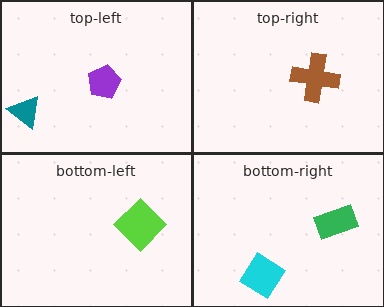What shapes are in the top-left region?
The teal triangle, the purple pentagon.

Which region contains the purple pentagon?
The top-left region.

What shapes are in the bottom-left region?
The lime diamond.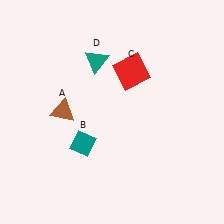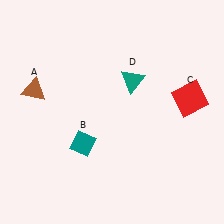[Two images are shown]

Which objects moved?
The objects that moved are: the brown triangle (A), the red square (C), the teal triangle (D).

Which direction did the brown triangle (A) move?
The brown triangle (A) moved left.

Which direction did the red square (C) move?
The red square (C) moved right.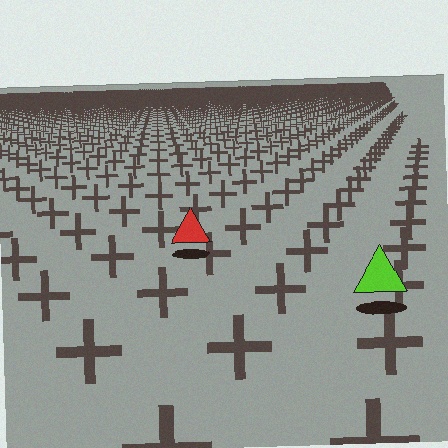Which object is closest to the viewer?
The lime triangle is closest. The texture marks near it are larger and more spread out.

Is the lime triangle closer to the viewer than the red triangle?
Yes. The lime triangle is closer — you can tell from the texture gradient: the ground texture is coarser near it.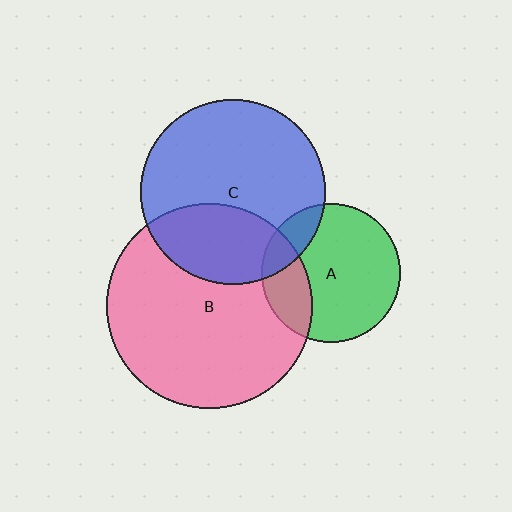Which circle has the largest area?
Circle B (pink).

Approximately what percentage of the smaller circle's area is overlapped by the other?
Approximately 30%.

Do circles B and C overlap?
Yes.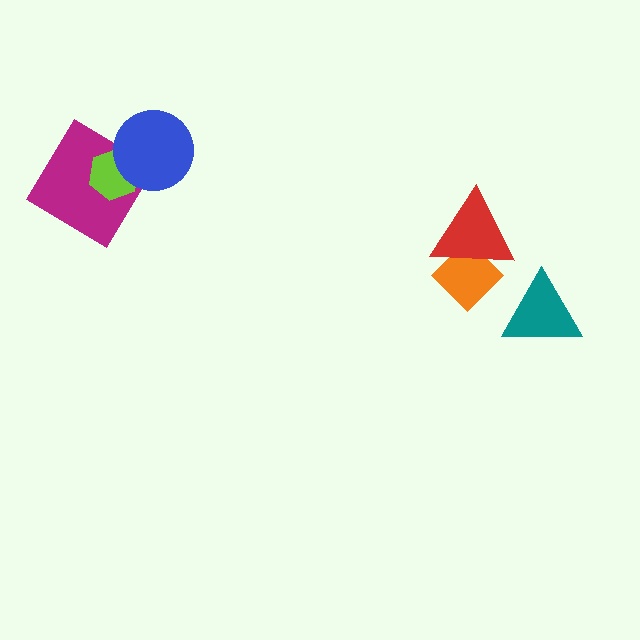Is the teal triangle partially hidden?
No, no other shape covers it.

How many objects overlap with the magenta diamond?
2 objects overlap with the magenta diamond.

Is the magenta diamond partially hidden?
Yes, it is partially covered by another shape.